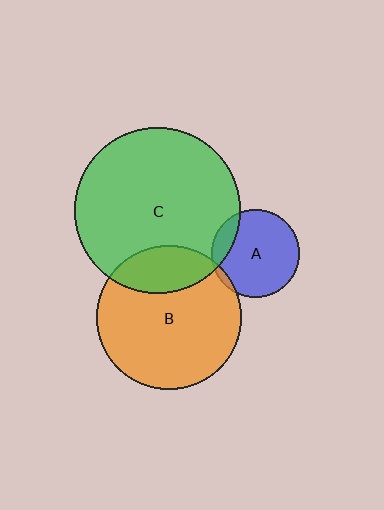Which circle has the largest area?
Circle C (green).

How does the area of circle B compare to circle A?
Approximately 2.7 times.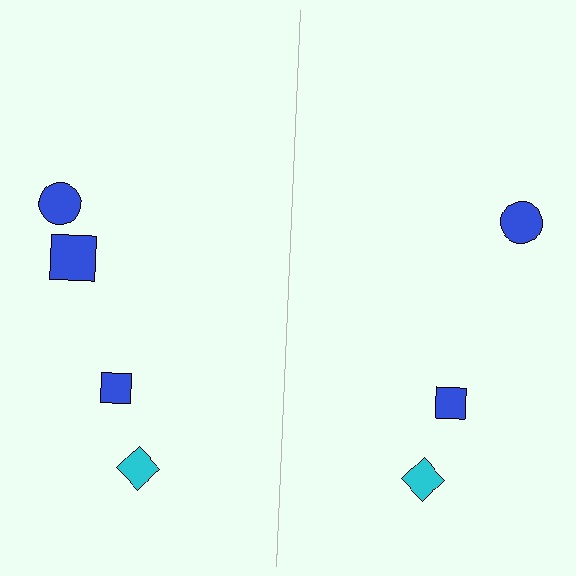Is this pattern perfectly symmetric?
No, the pattern is not perfectly symmetric. A blue square is missing from the right side.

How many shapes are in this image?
There are 7 shapes in this image.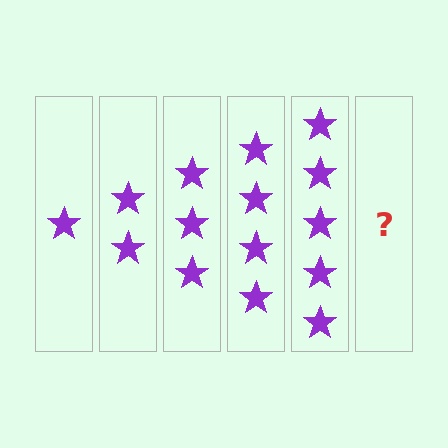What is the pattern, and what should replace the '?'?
The pattern is that each step adds one more star. The '?' should be 6 stars.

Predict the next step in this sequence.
The next step is 6 stars.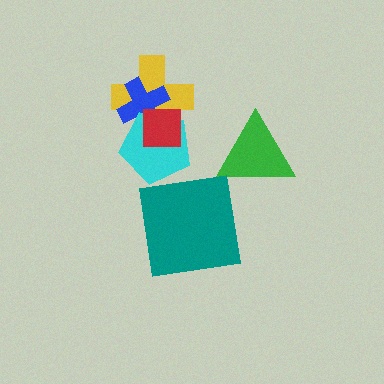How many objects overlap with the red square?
3 objects overlap with the red square.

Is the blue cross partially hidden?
Yes, it is partially covered by another shape.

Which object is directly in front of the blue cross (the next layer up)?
The cyan pentagon is directly in front of the blue cross.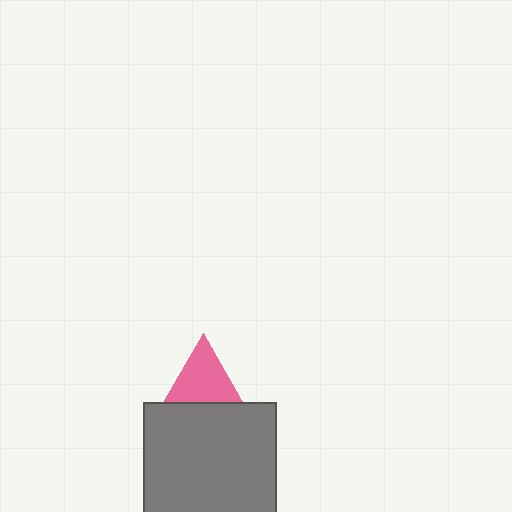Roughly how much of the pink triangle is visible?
Most of it is visible (roughly 69%).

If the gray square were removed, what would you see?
You would see the complete pink triangle.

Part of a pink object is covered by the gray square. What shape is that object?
It is a triangle.